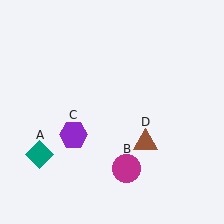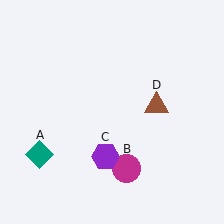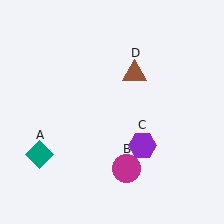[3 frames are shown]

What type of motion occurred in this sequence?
The purple hexagon (object C), brown triangle (object D) rotated counterclockwise around the center of the scene.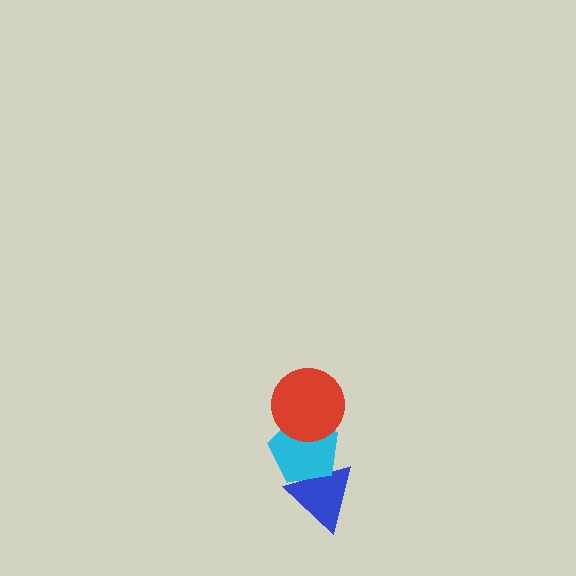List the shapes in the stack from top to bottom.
From top to bottom: the red circle, the cyan pentagon, the blue triangle.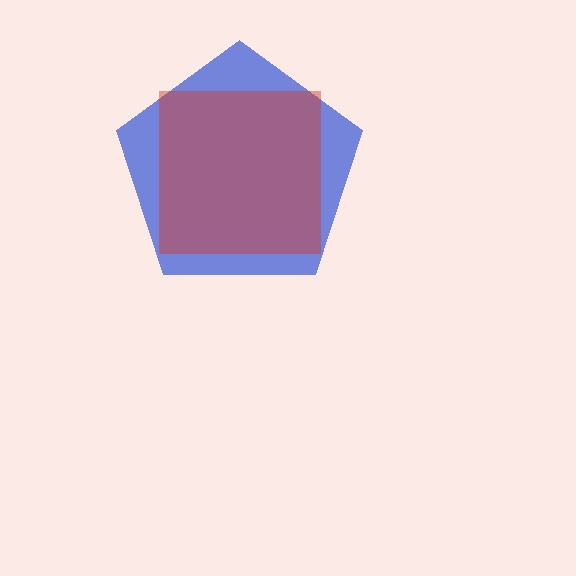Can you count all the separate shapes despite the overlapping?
Yes, there are 2 separate shapes.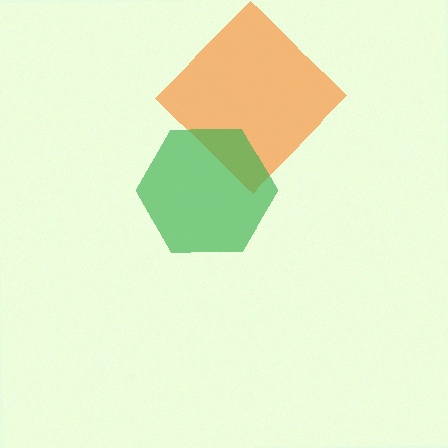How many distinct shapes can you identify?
There are 2 distinct shapes: an orange diamond, a green hexagon.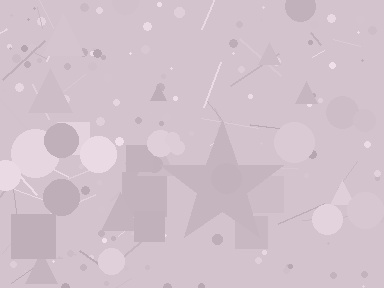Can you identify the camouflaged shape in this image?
The camouflaged shape is a star.